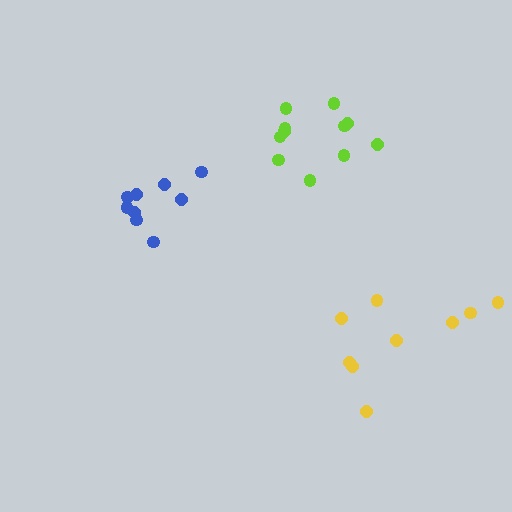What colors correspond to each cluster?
The clusters are colored: blue, lime, yellow.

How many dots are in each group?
Group 1: 9 dots, Group 2: 11 dots, Group 3: 9 dots (29 total).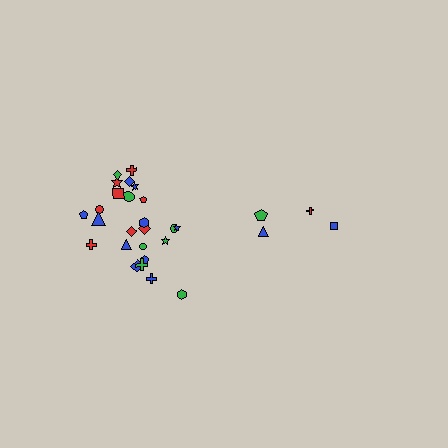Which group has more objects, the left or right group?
The left group.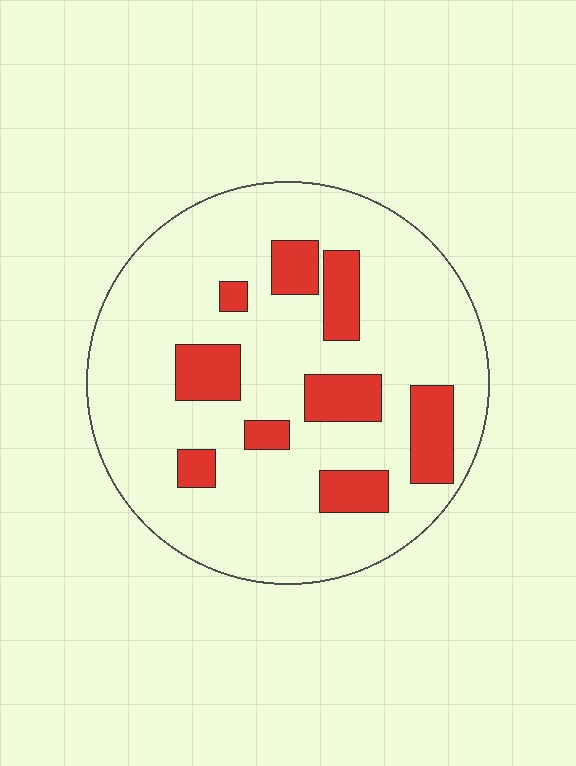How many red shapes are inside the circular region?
9.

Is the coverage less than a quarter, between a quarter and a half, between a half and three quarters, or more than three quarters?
Less than a quarter.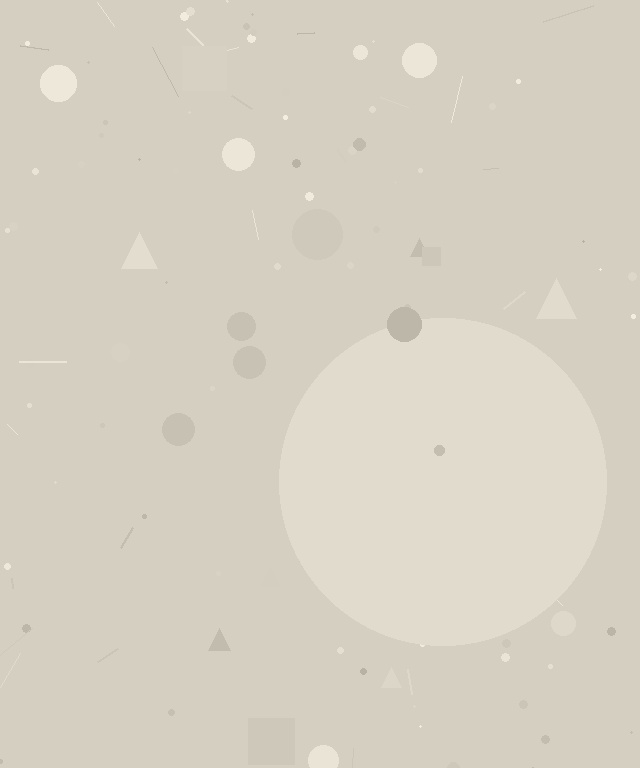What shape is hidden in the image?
A circle is hidden in the image.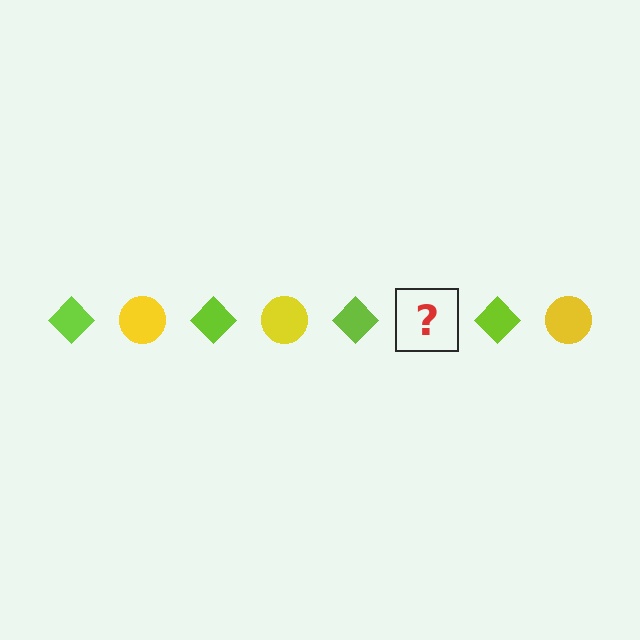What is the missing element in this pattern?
The missing element is a yellow circle.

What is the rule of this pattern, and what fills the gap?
The rule is that the pattern alternates between lime diamond and yellow circle. The gap should be filled with a yellow circle.